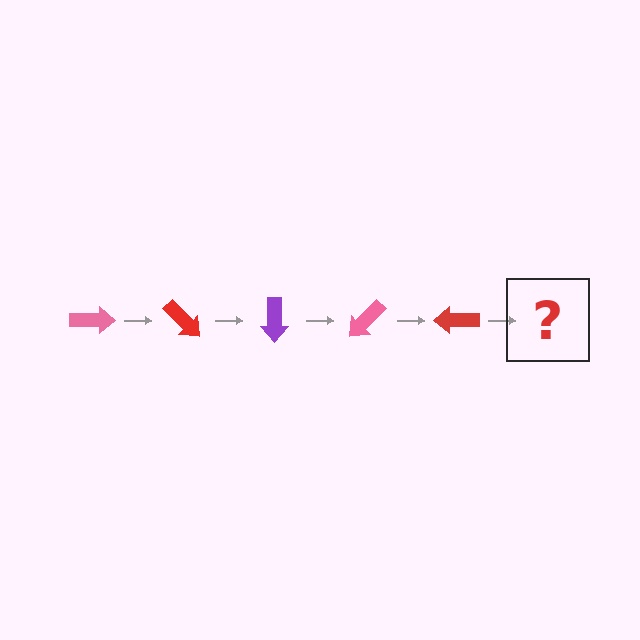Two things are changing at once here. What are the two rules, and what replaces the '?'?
The two rules are that it rotates 45 degrees each step and the color cycles through pink, red, and purple. The '?' should be a purple arrow, rotated 225 degrees from the start.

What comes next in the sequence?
The next element should be a purple arrow, rotated 225 degrees from the start.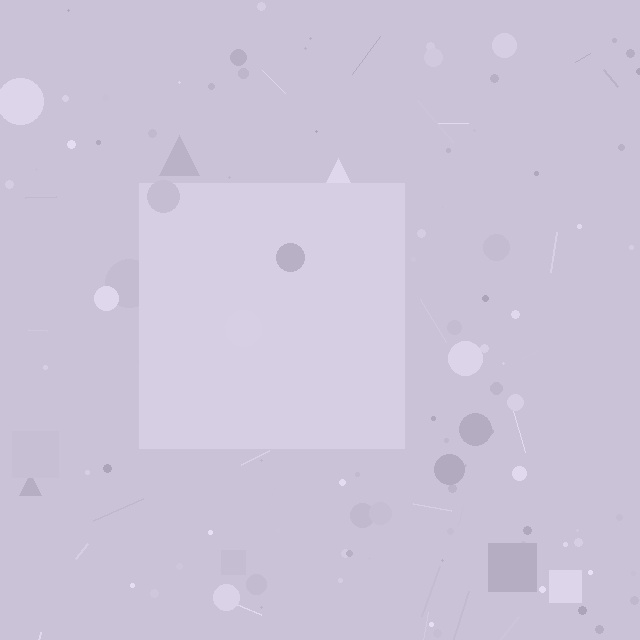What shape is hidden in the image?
A square is hidden in the image.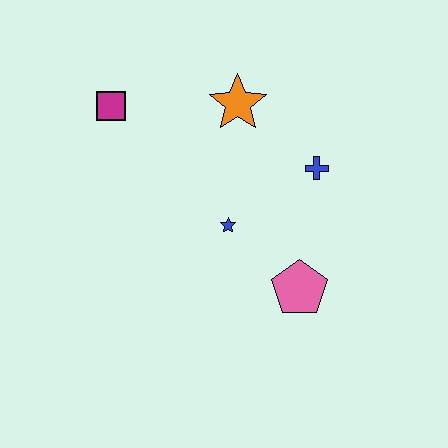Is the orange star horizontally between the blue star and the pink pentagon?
Yes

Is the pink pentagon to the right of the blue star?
Yes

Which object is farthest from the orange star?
The pink pentagon is farthest from the orange star.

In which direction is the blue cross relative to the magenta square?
The blue cross is to the right of the magenta square.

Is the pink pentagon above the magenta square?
No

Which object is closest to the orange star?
The blue cross is closest to the orange star.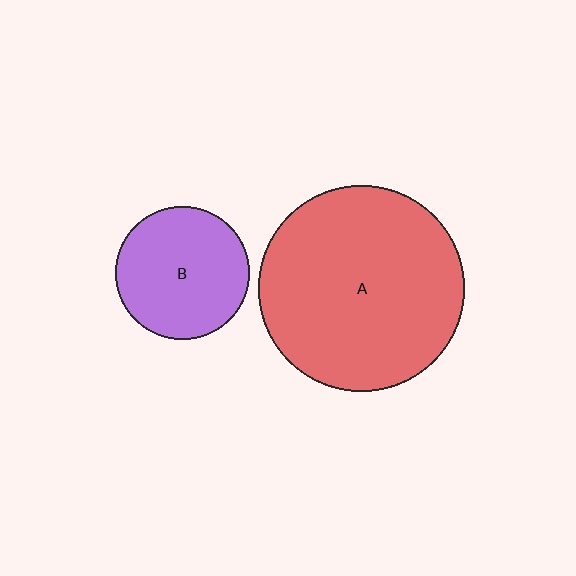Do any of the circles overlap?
No, none of the circles overlap.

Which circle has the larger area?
Circle A (red).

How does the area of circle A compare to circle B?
Approximately 2.4 times.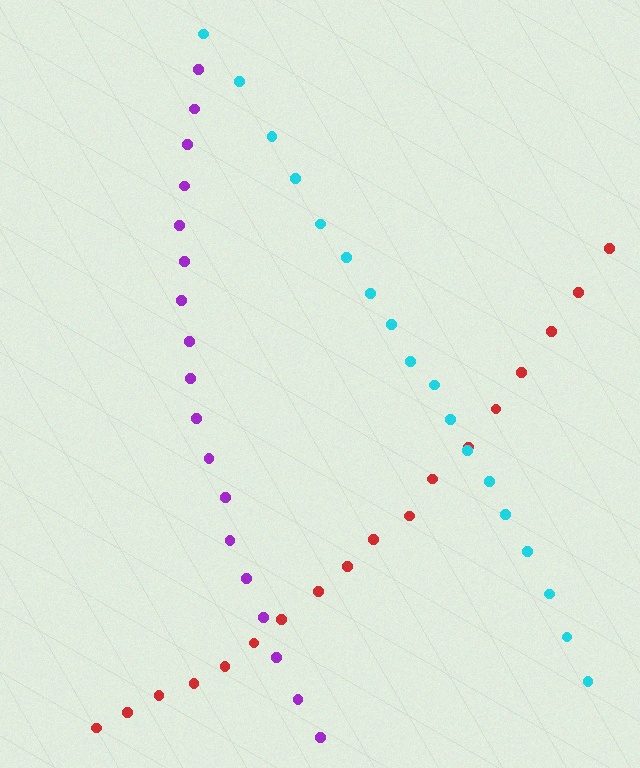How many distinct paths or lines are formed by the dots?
There are 3 distinct paths.